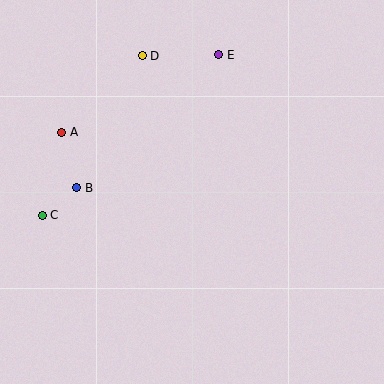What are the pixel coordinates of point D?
Point D is at (142, 56).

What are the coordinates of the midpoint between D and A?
The midpoint between D and A is at (102, 94).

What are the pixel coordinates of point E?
Point E is at (219, 55).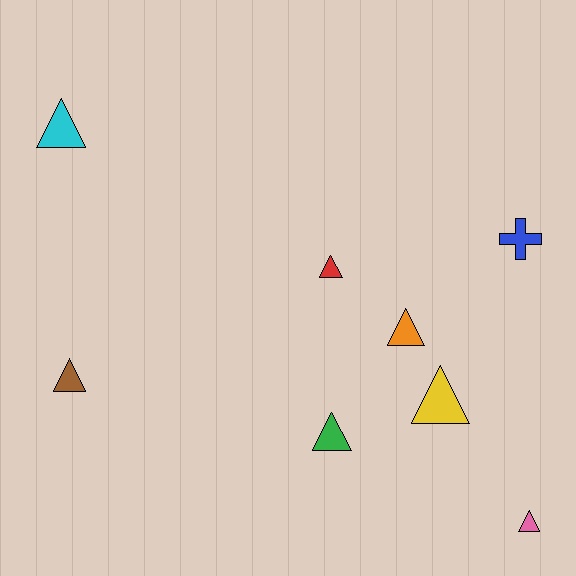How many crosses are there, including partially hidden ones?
There is 1 cross.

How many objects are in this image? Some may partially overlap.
There are 8 objects.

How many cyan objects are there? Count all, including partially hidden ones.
There is 1 cyan object.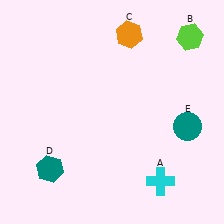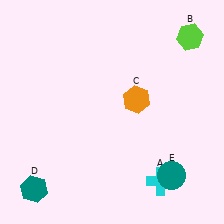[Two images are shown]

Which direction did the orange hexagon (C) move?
The orange hexagon (C) moved down.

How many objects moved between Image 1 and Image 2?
3 objects moved between the two images.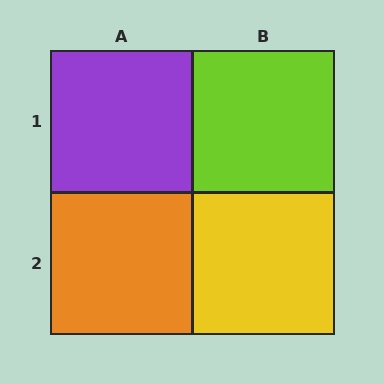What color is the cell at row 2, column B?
Yellow.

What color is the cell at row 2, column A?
Orange.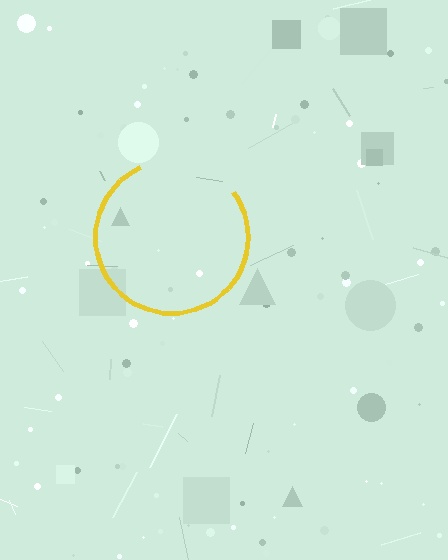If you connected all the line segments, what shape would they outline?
They would outline a circle.